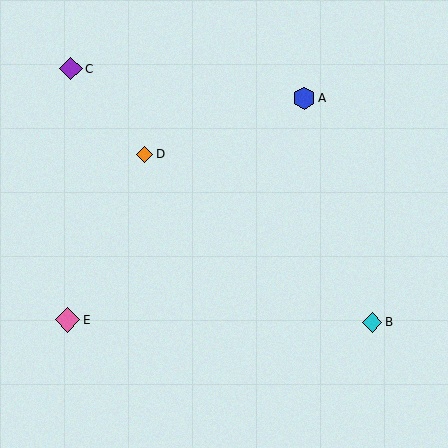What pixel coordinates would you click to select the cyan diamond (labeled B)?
Click at (372, 322) to select the cyan diamond B.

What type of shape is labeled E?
Shape E is a pink diamond.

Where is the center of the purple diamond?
The center of the purple diamond is at (71, 69).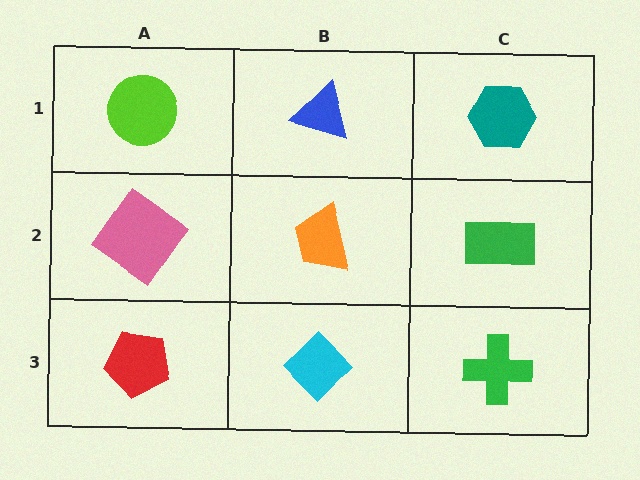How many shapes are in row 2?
3 shapes.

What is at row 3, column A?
A red pentagon.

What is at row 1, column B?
A blue triangle.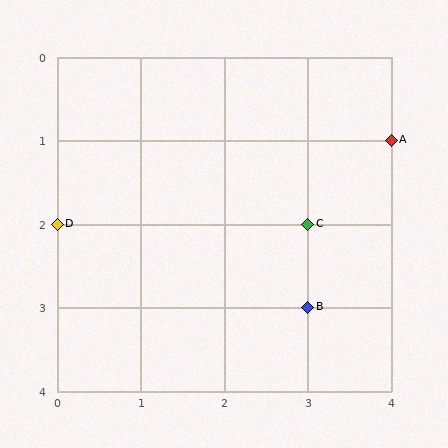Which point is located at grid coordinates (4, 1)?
Point A is at (4, 1).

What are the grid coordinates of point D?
Point D is at grid coordinates (0, 2).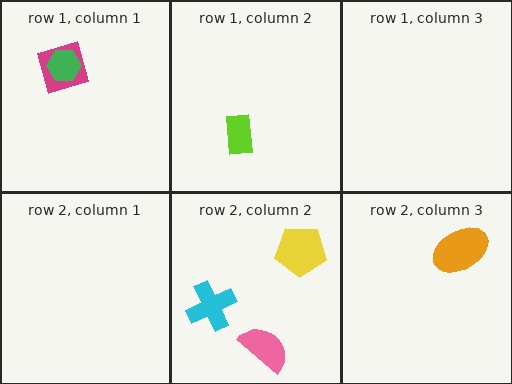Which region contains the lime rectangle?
The row 1, column 2 region.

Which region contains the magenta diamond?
The row 1, column 1 region.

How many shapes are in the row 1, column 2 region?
1.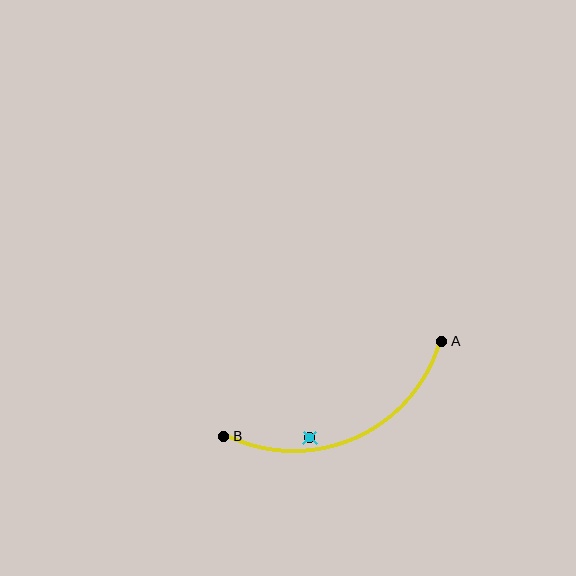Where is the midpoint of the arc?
The arc midpoint is the point on the curve farthest from the straight line joining A and B. It sits below that line.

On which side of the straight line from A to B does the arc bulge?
The arc bulges below the straight line connecting A and B.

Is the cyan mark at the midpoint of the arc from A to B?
No — the cyan mark does not lie on the arc at all. It sits slightly inside the curve.